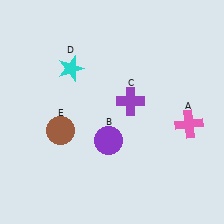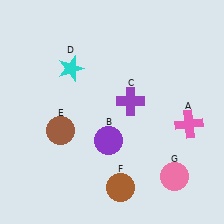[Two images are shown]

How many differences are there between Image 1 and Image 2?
There are 2 differences between the two images.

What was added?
A brown circle (F), a pink circle (G) were added in Image 2.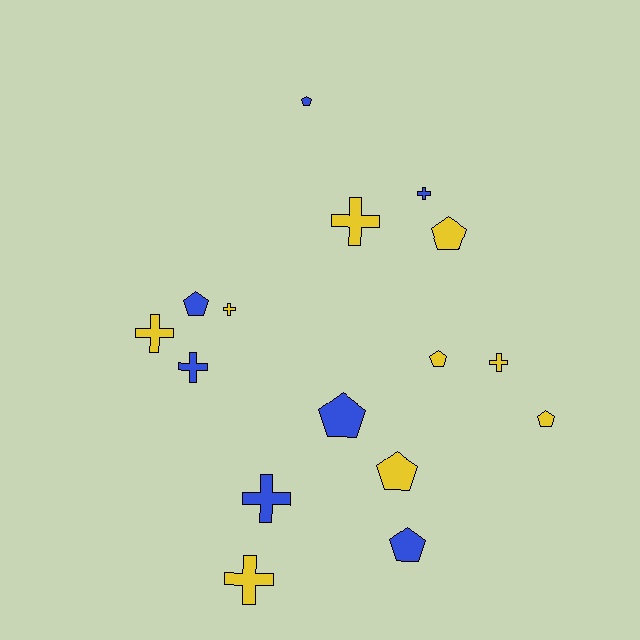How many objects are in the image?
There are 16 objects.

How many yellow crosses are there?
There are 5 yellow crosses.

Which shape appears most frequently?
Pentagon, with 8 objects.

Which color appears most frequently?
Yellow, with 9 objects.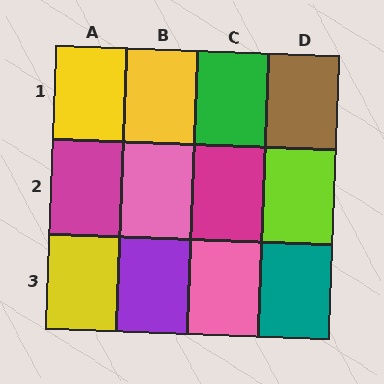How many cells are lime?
1 cell is lime.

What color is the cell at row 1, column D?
Brown.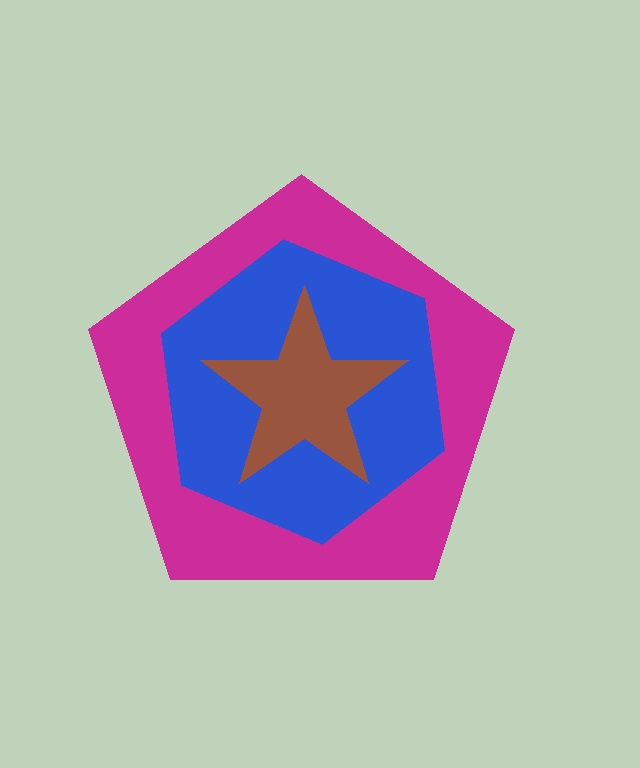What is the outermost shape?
The magenta pentagon.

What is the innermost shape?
The brown star.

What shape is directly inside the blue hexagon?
The brown star.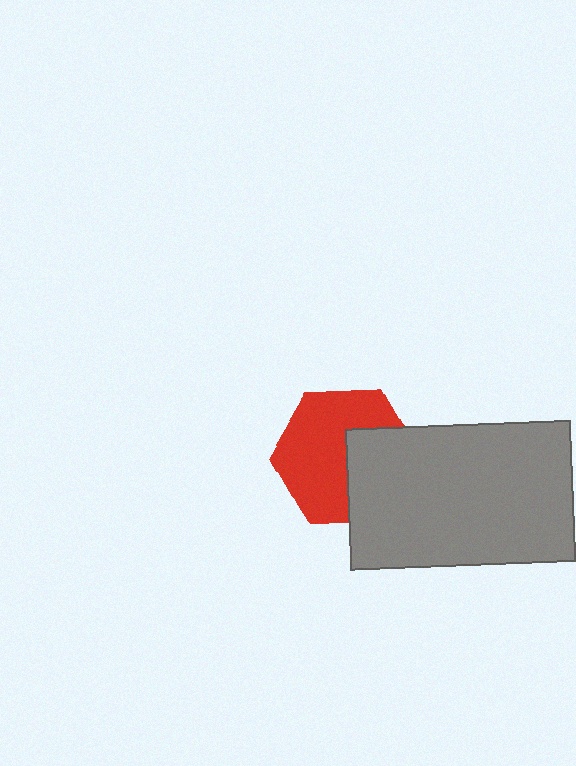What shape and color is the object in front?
The object in front is a gray rectangle.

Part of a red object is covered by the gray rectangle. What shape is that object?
It is a hexagon.